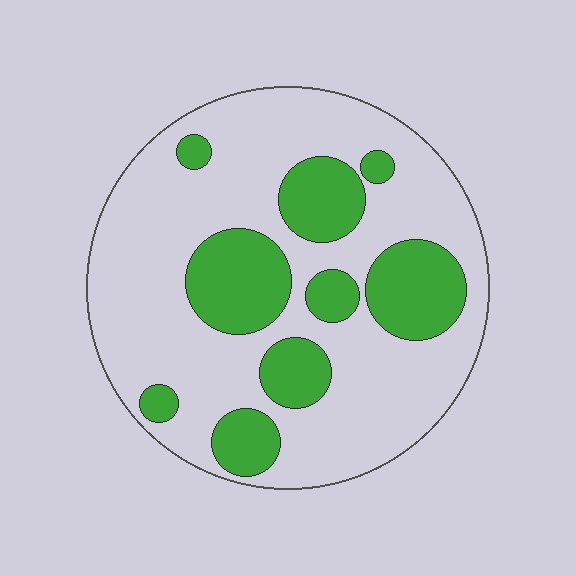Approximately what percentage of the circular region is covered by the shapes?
Approximately 30%.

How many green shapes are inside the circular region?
9.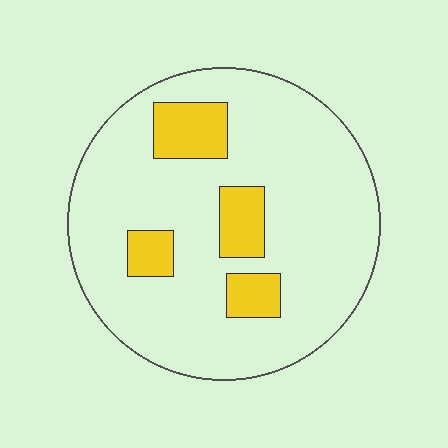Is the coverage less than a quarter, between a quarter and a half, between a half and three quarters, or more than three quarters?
Less than a quarter.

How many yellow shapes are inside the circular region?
4.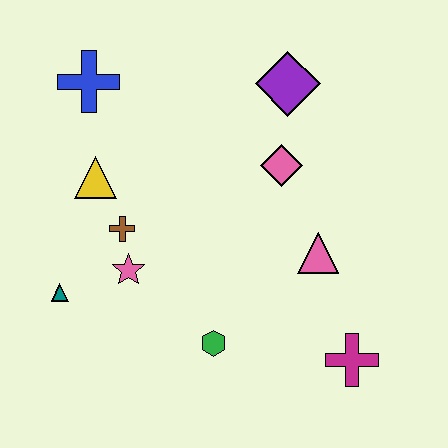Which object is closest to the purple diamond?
The pink diamond is closest to the purple diamond.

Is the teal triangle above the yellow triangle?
No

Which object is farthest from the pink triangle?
The blue cross is farthest from the pink triangle.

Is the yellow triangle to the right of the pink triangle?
No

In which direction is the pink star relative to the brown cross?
The pink star is below the brown cross.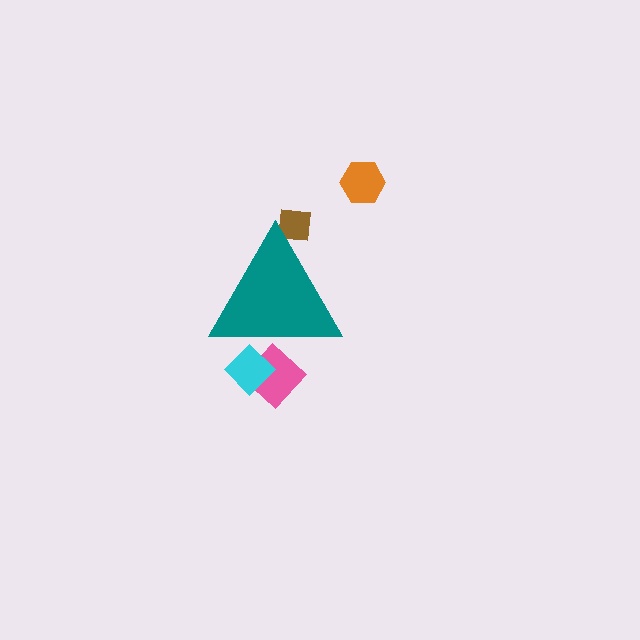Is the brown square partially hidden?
Yes, the brown square is partially hidden behind the teal triangle.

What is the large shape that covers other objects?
A teal triangle.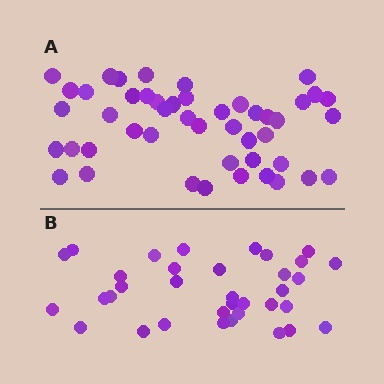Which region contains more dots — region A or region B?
Region A (the top region) has more dots.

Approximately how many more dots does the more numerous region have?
Region A has roughly 12 or so more dots than region B.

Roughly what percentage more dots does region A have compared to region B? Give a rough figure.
About 35% more.